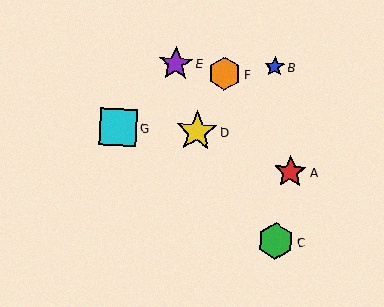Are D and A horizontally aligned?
No, D is at y≈132 and A is at y≈172.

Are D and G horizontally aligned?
Yes, both are at y≈132.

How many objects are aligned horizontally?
2 objects (D, G) are aligned horizontally.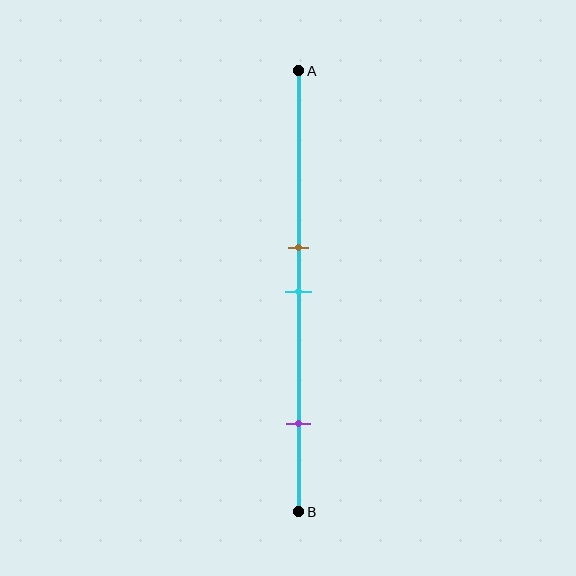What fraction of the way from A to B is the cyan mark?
The cyan mark is approximately 50% (0.5) of the way from A to B.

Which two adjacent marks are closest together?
The brown and cyan marks are the closest adjacent pair.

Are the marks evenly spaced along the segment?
No, the marks are not evenly spaced.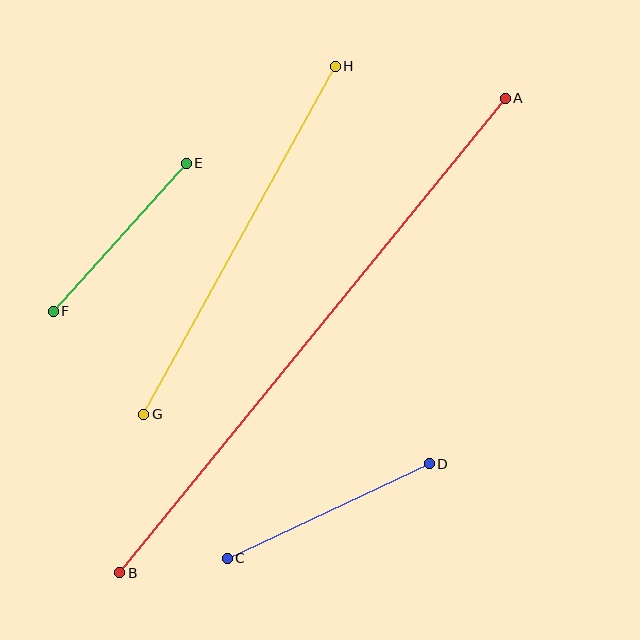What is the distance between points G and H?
The distance is approximately 397 pixels.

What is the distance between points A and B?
The distance is approximately 611 pixels.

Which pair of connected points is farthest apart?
Points A and B are farthest apart.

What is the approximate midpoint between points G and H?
The midpoint is at approximately (239, 240) pixels.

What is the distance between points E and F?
The distance is approximately 199 pixels.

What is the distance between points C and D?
The distance is approximately 223 pixels.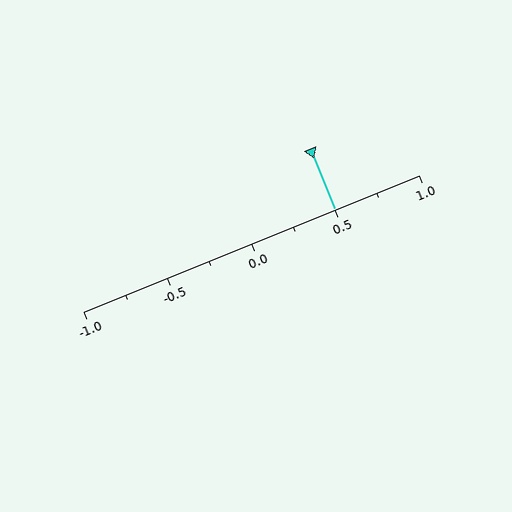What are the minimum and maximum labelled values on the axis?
The axis runs from -1.0 to 1.0.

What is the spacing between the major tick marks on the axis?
The major ticks are spaced 0.5 apart.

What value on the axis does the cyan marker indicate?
The marker indicates approximately 0.5.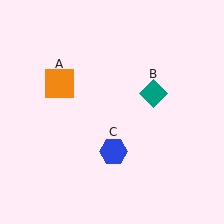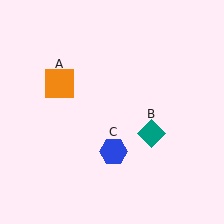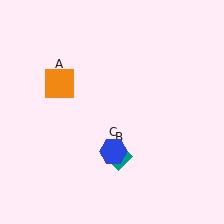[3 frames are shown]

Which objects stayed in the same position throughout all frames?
Orange square (object A) and blue hexagon (object C) remained stationary.